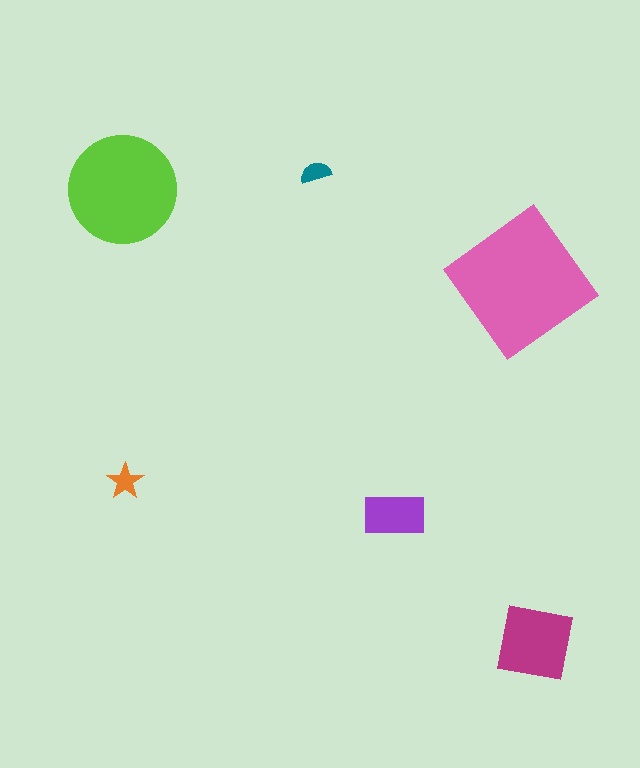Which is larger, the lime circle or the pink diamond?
The pink diamond.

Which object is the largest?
The pink diamond.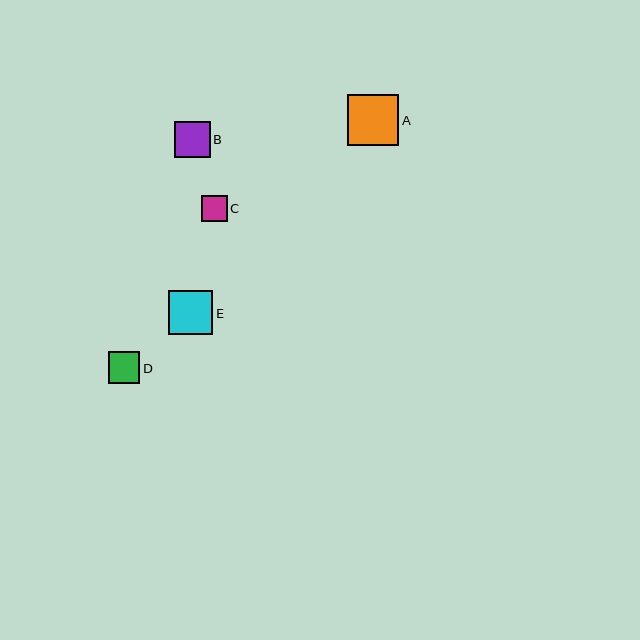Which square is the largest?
Square A is the largest with a size of approximately 51 pixels.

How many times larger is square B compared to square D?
Square B is approximately 1.1 times the size of square D.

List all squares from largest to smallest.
From largest to smallest: A, E, B, D, C.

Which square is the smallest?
Square C is the smallest with a size of approximately 26 pixels.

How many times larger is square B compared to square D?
Square B is approximately 1.1 times the size of square D.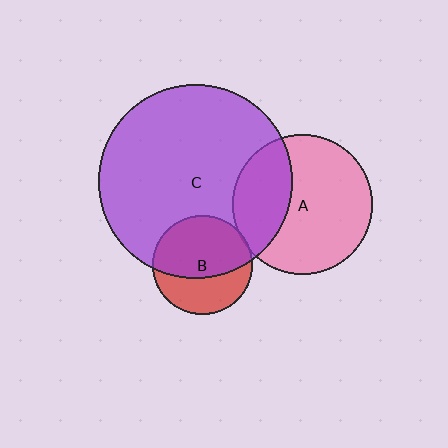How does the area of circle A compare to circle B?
Approximately 2.0 times.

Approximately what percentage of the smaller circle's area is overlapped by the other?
Approximately 5%.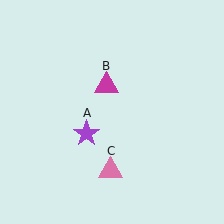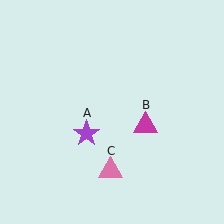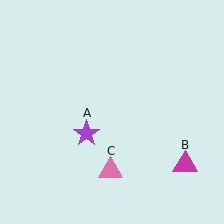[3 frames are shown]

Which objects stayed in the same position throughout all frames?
Purple star (object A) and pink triangle (object C) remained stationary.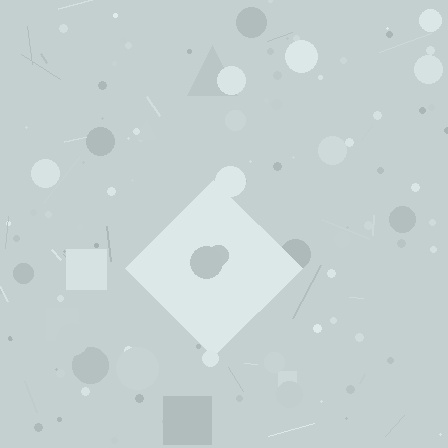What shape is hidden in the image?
A diamond is hidden in the image.